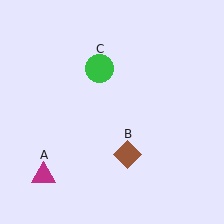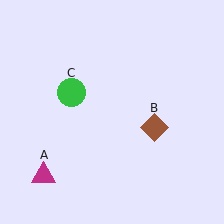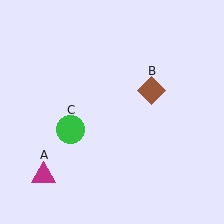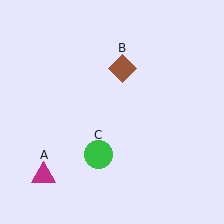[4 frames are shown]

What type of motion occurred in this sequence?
The brown diamond (object B), green circle (object C) rotated counterclockwise around the center of the scene.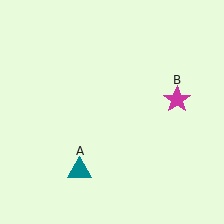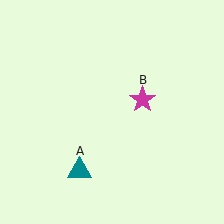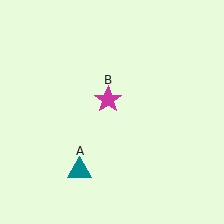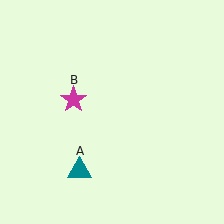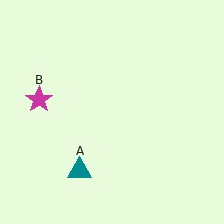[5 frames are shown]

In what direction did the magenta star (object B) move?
The magenta star (object B) moved left.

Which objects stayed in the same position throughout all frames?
Teal triangle (object A) remained stationary.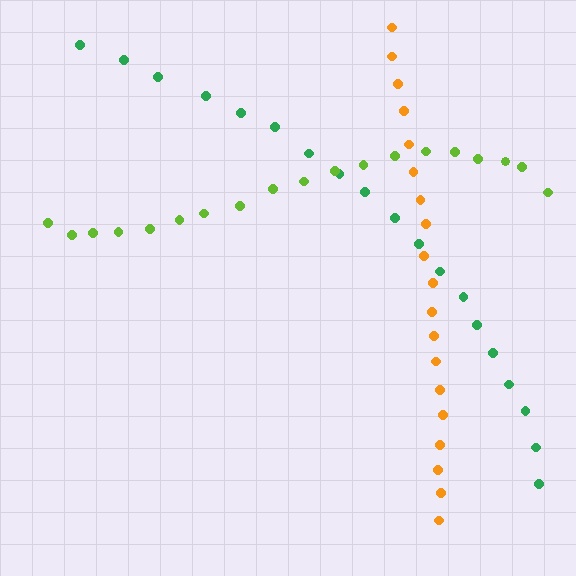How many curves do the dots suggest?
There are 3 distinct paths.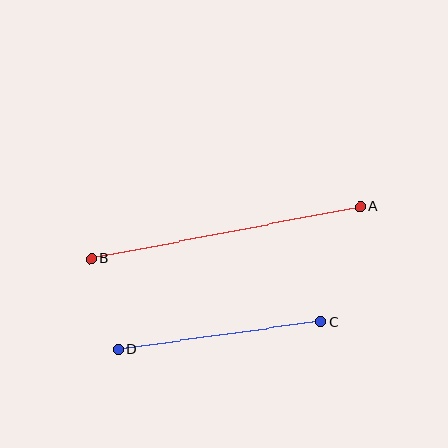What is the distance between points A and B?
The distance is approximately 273 pixels.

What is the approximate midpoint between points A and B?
The midpoint is at approximately (226, 233) pixels.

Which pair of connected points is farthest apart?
Points A and B are farthest apart.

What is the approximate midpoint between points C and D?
The midpoint is at approximately (220, 336) pixels.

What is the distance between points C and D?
The distance is approximately 204 pixels.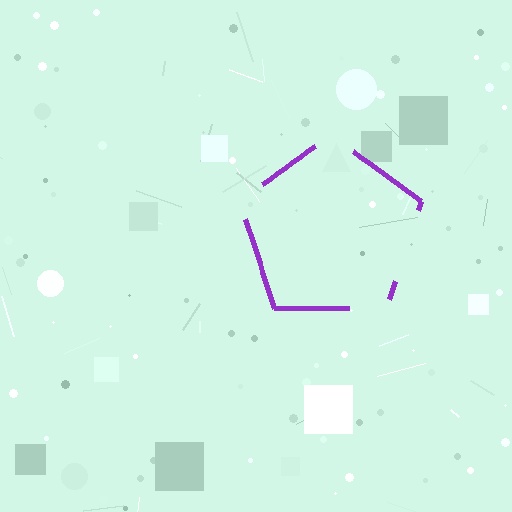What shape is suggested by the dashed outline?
The dashed outline suggests a pentagon.